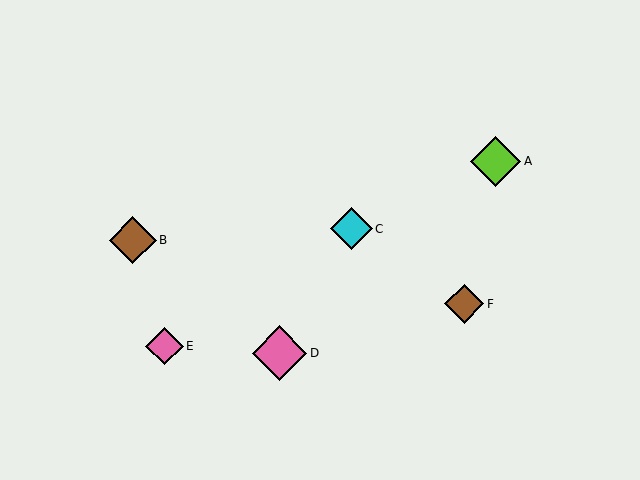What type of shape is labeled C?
Shape C is a cyan diamond.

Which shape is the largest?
The pink diamond (labeled D) is the largest.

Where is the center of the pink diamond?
The center of the pink diamond is at (164, 346).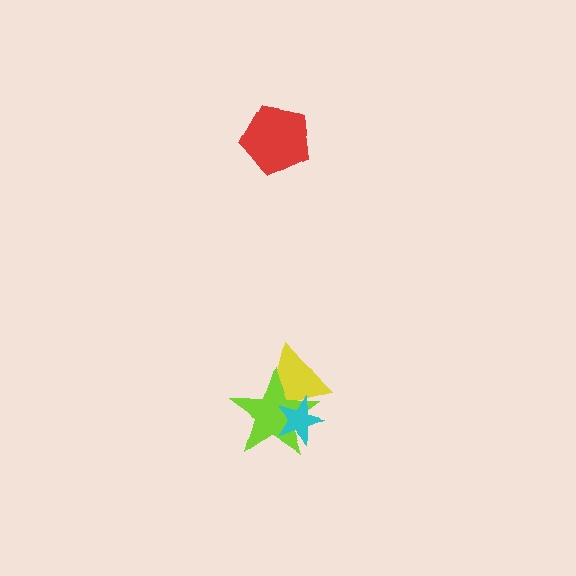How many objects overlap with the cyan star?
2 objects overlap with the cyan star.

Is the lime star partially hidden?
Yes, it is partially covered by another shape.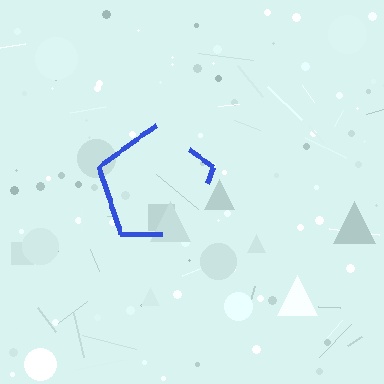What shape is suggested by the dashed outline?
The dashed outline suggests a pentagon.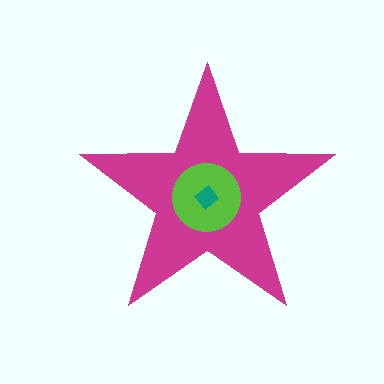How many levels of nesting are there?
3.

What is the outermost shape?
The magenta star.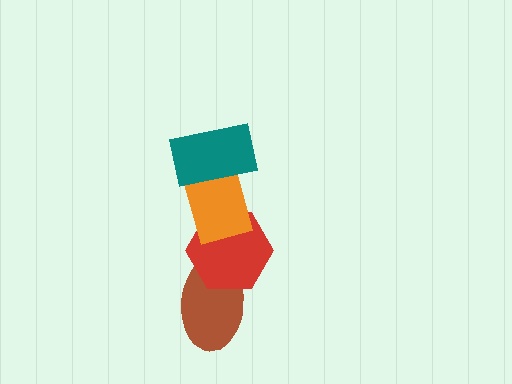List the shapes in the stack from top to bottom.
From top to bottom: the teal rectangle, the orange rectangle, the red hexagon, the brown ellipse.